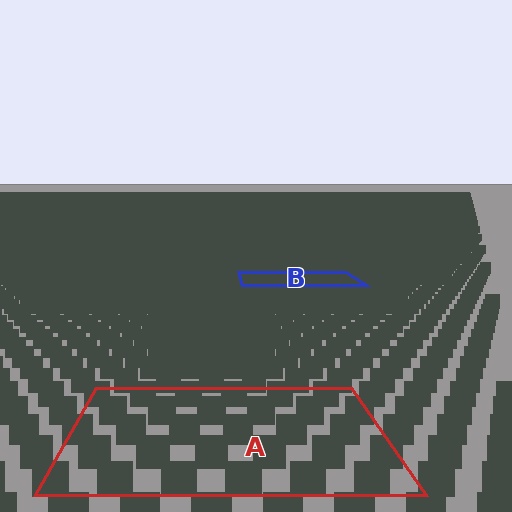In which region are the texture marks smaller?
The texture marks are smaller in region B, because it is farther away.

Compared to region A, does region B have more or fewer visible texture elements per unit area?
Region B has more texture elements per unit area — they are packed more densely because it is farther away.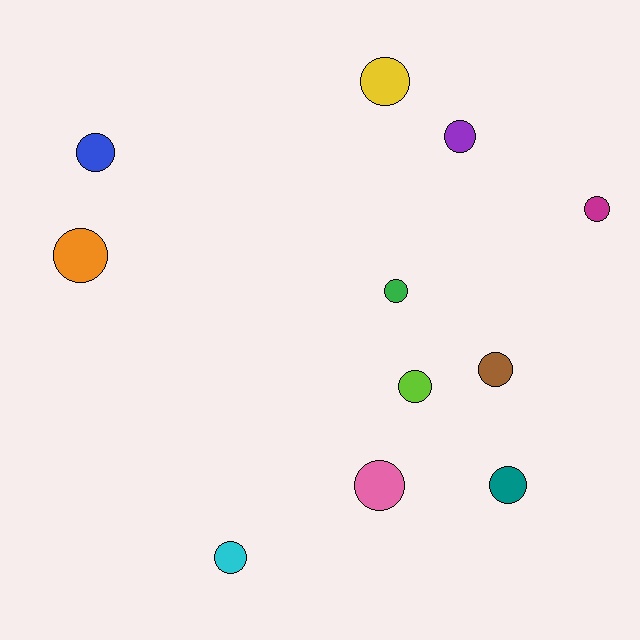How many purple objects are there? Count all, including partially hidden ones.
There is 1 purple object.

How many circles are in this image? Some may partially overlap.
There are 11 circles.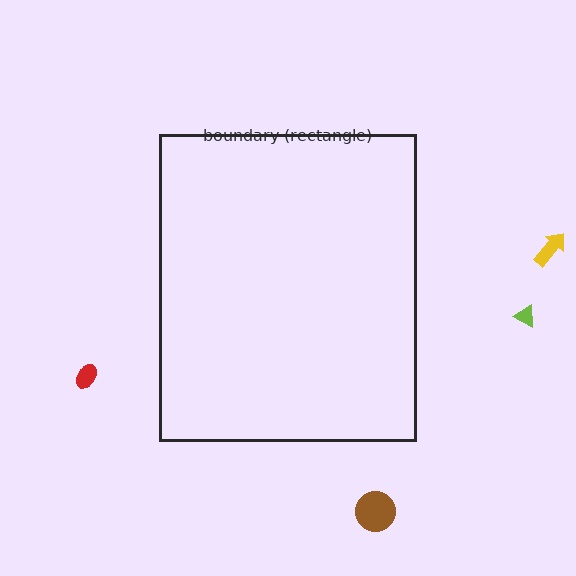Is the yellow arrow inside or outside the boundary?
Outside.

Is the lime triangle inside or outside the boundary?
Outside.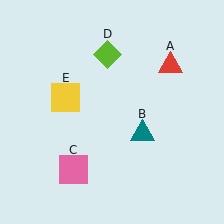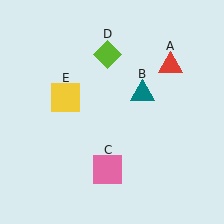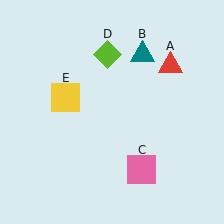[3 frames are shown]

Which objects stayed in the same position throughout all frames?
Red triangle (object A) and lime diamond (object D) and yellow square (object E) remained stationary.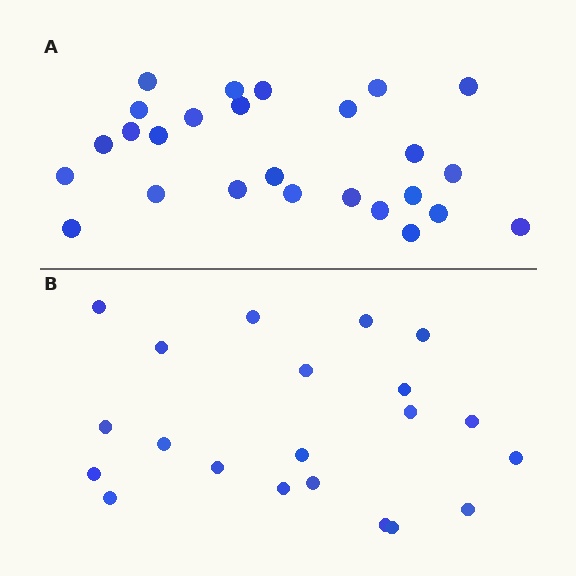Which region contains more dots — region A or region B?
Region A (the top region) has more dots.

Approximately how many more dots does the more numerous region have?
Region A has about 5 more dots than region B.